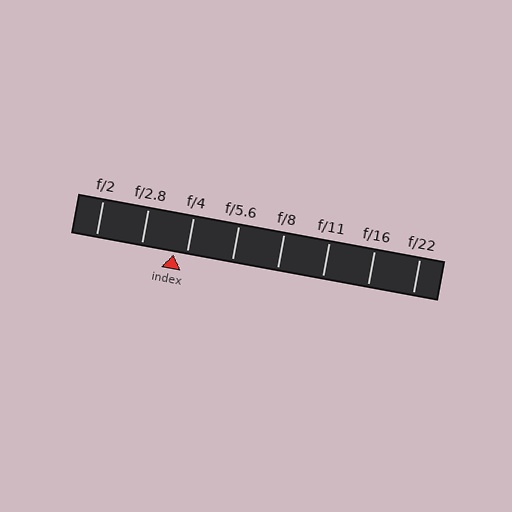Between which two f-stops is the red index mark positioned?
The index mark is between f/2.8 and f/4.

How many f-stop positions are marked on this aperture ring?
There are 8 f-stop positions marked.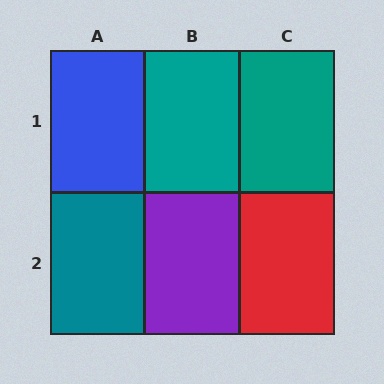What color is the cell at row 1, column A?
Blue.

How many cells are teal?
3 cells are teal.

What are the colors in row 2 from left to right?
Teal, purple, red.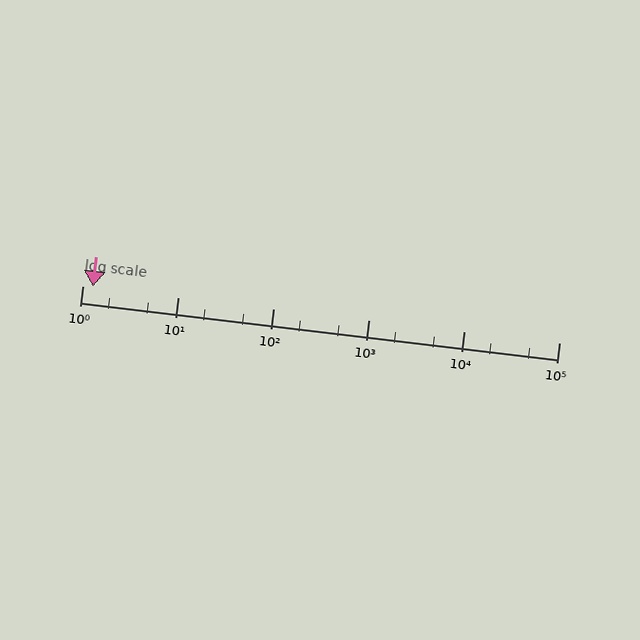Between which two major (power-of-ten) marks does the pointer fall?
The pointer is between 1 and 10.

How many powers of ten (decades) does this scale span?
The scale spans 5 decades, from 1 to 100000.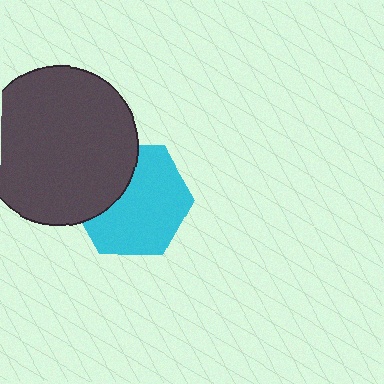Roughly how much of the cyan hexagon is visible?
Most of it is visible (roughly 68%).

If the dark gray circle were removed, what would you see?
You would see the complete cyan hexagon.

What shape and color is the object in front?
The object in front is a dark gray circle.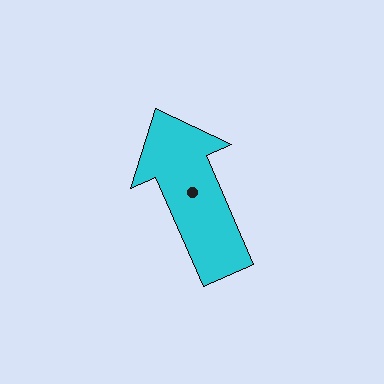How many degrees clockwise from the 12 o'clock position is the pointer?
Approximately 336 degrees.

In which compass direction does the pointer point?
Northwest.